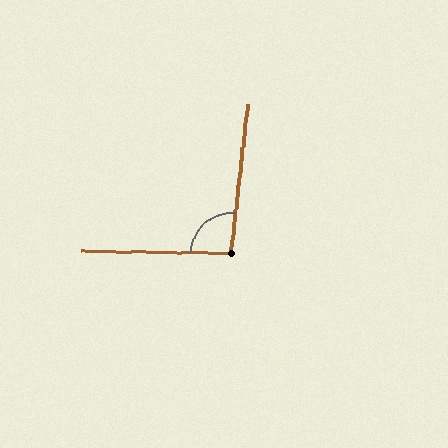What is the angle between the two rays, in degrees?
Approximately 96 degrees.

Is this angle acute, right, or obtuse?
It is obtuse.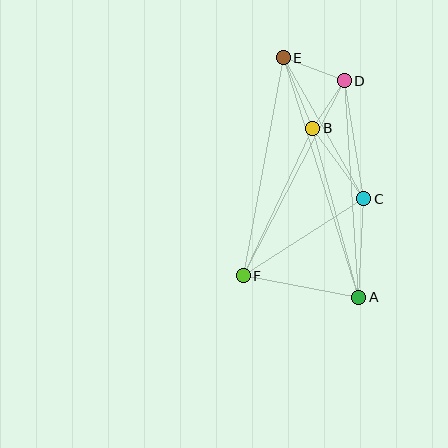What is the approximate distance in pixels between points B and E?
The distance between B and E is approximately 77 pixels.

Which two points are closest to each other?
Points B and D are closest to each other.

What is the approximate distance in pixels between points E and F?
The distance between E and F is approximately 222 pixels.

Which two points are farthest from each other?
Points A and E are farthest from each other.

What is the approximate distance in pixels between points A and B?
The distance between A and B is approximately 175 pixels.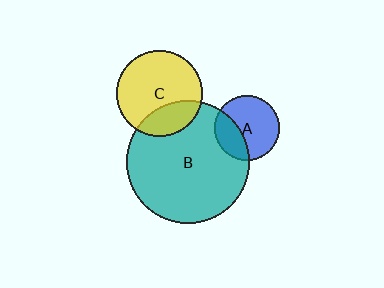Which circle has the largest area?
Circle B (teal).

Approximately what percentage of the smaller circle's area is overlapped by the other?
Approximately 25%.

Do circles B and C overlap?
Yes.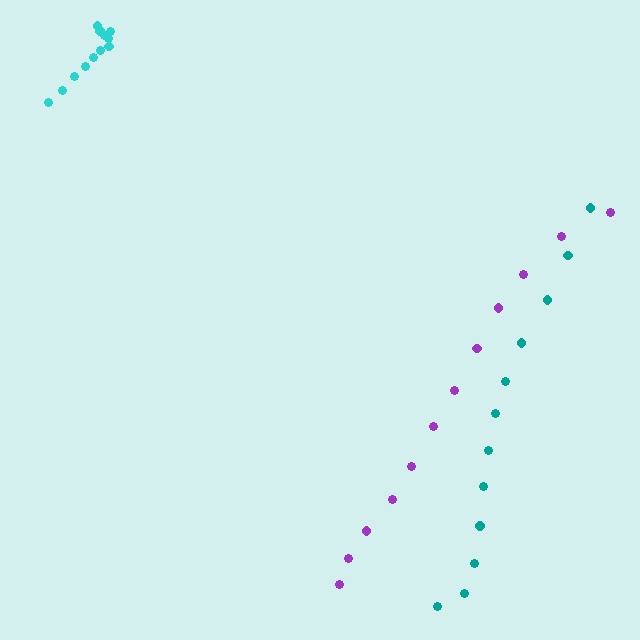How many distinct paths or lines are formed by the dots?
There are 3 distinct paths.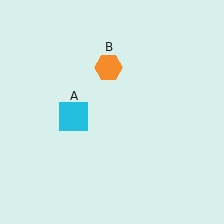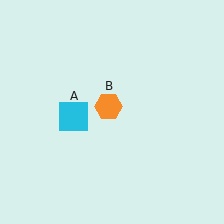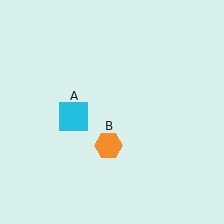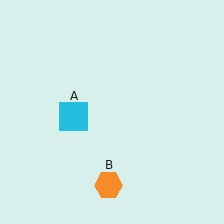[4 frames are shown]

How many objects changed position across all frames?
1 object changed position: orange hexagon (object B).